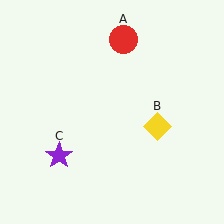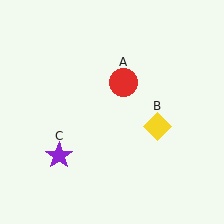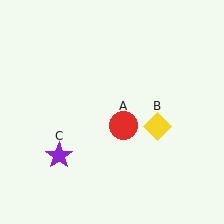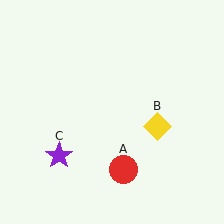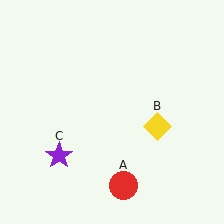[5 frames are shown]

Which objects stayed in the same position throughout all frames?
Yellow diamond (object B) and purple star (object C) remained stationary.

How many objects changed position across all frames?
1 object changed position: red circle (object A).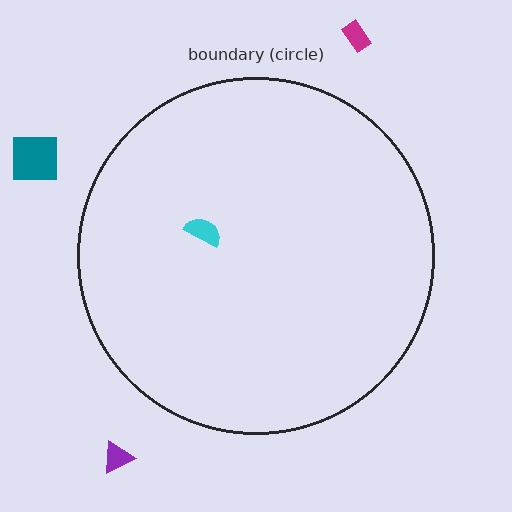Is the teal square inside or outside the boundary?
Outside.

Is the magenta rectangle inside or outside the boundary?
Outside.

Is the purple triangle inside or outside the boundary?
Outside.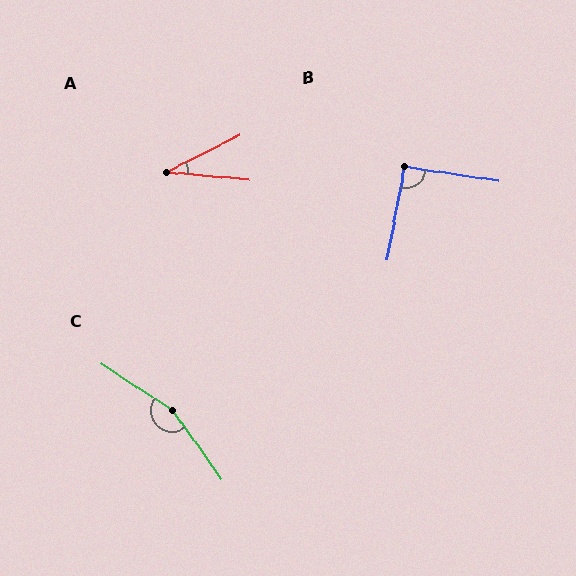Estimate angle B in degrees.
Approximately 92 degrees.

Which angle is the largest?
C, at approximately 159 degrees.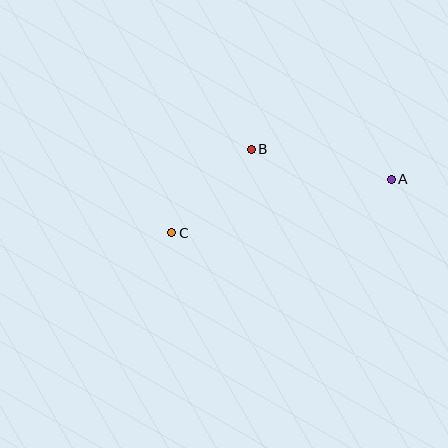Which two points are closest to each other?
Points B and C are closest to each other.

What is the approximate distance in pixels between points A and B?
The distance between A and B is approximately 143 pixels.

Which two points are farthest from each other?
Points A and C are farthest from each other.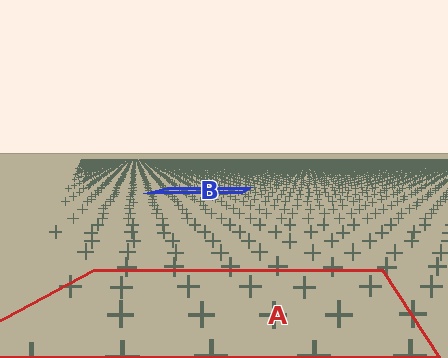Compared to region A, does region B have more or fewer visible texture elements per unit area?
Region B has more texture elements per unit area — they are packed more densely because it is farther away.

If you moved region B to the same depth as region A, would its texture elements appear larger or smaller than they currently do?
They would appear larger. At a closer depth, the same texture elements are projected at a bigger on-screen size.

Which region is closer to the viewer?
Region A is closer. The texture elements there are larger and more spread out.